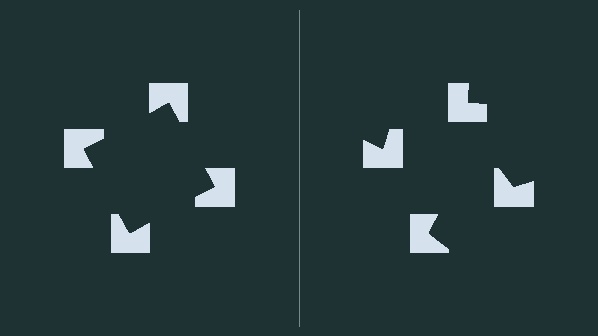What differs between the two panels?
The notched squares are positioned identically on both sides; only the wedge orientations differ. On the left they align to a square; on the right they are misaligned.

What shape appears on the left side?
An illusory square.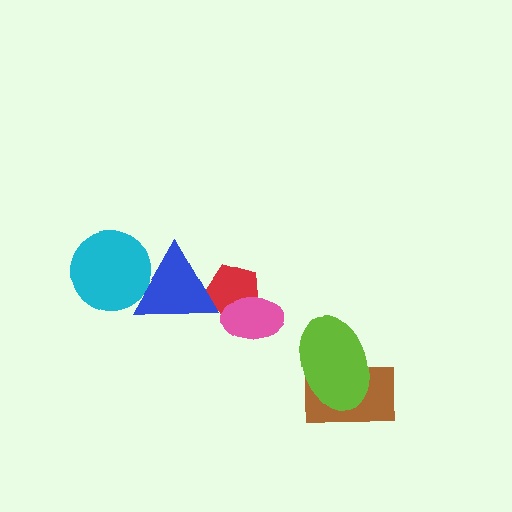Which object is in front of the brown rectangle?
The lime ellipse is in front of the brown rectangle.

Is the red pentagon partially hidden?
Yes, it is partially covered by another shape.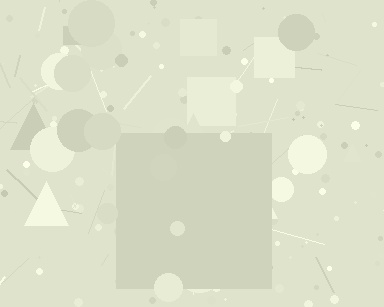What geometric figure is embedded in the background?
A square is embedded in the background.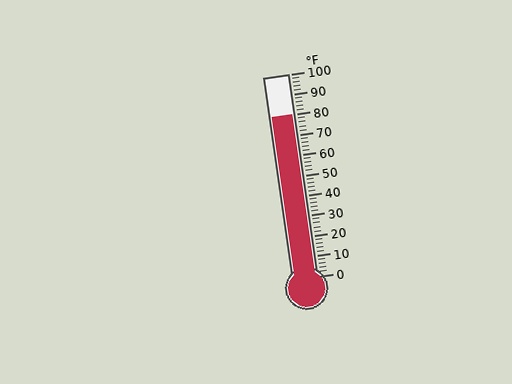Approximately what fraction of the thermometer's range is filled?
The thermometer is filled to approximately 80% of its range.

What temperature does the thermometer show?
The thermometer shows approximately 80°F.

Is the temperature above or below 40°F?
The temperature is above 40°F.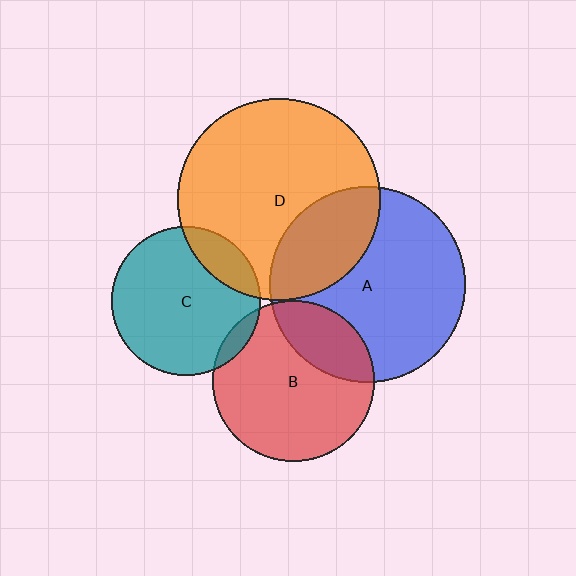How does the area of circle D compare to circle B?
Approximately 1.6 times.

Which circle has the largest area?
Circle D (orange).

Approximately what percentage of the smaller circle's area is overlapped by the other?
Approximately 5%.